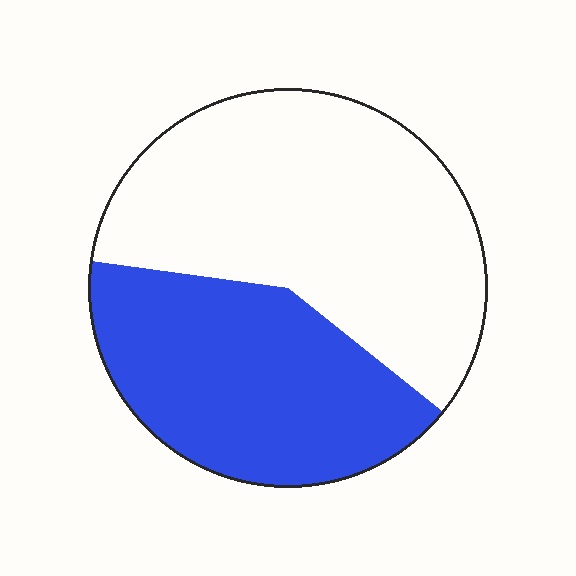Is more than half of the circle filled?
No.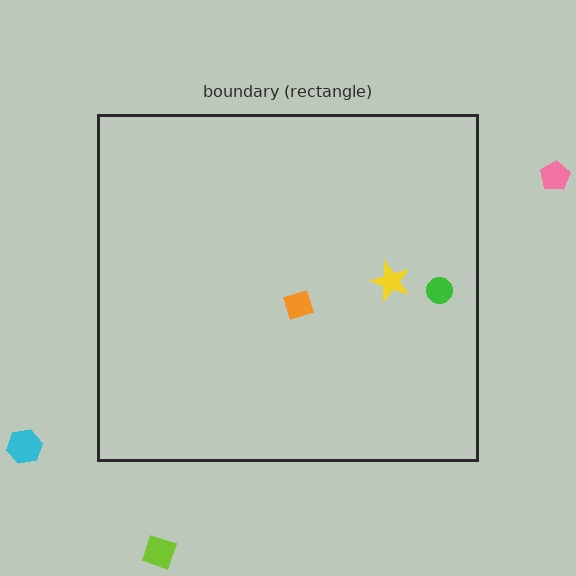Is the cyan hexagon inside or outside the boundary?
Outside.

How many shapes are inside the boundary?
3 inside, 3 outside.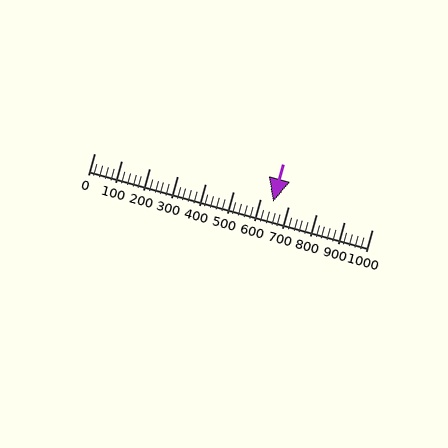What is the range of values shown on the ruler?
The ruler shows values from 0 to 1000.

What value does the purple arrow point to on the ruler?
The purple arrow points to approximately 646.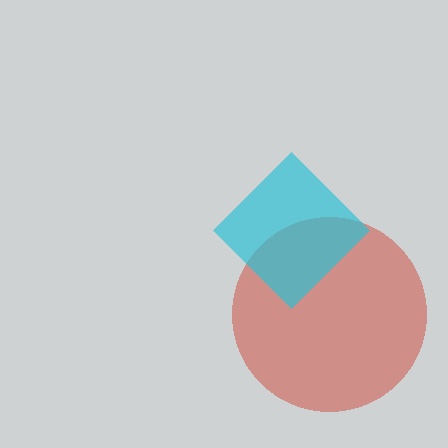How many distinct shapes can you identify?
There are 2 distinct shapes: a red circle, a cyan diamond.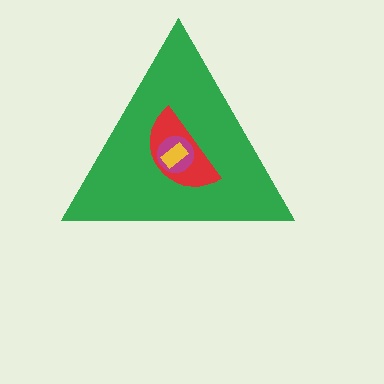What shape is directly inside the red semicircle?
The magenta circle.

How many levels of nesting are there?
4.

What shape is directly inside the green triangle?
The red semicircle.